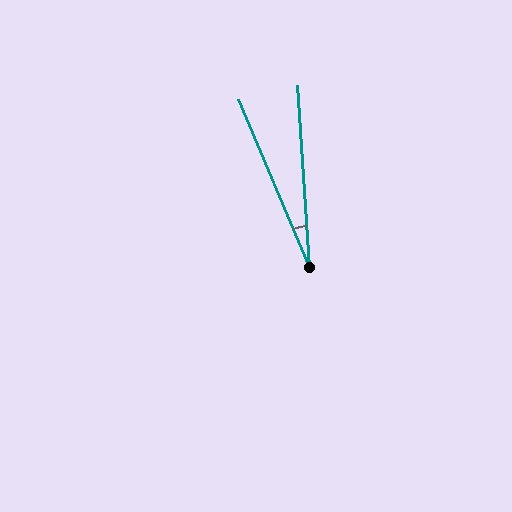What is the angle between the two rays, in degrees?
Approximately 19 degrees.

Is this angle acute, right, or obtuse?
It is acute.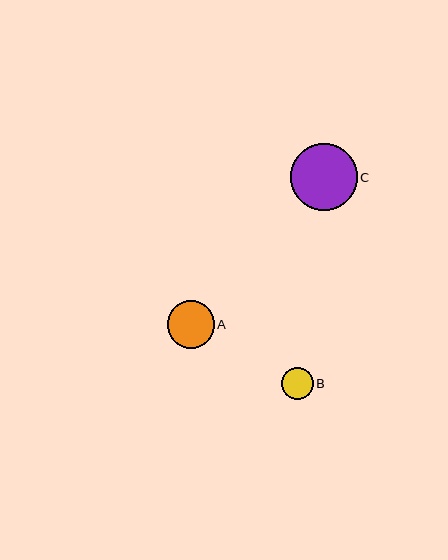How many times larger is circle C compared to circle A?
Circle C is approximately 1.4 times the size of circle A.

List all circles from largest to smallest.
From largest to smallest: C, A, B.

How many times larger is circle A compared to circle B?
Circle A is approximately 1.5 times the size of circle B.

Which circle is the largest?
Circle C is the largest with a size of approximately 67 pixels.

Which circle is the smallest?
Circle B is the smallest with a size of approximately 32 pixels.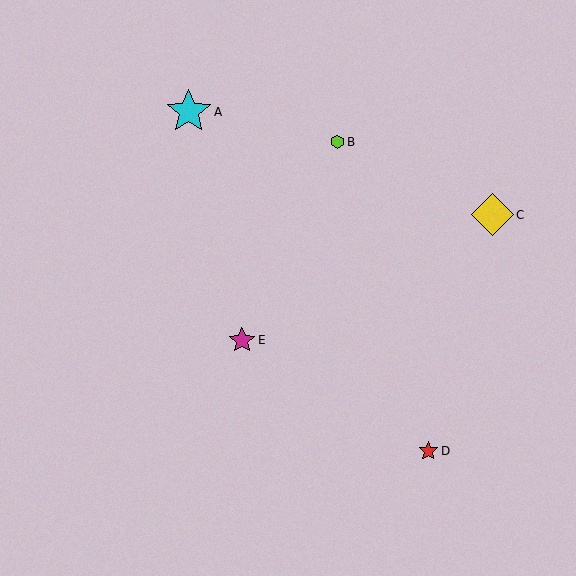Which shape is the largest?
The cyan star (labeled A) is the largest.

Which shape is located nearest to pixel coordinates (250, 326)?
The magenta star (labeled E) at (242, 340) is nearest to that location.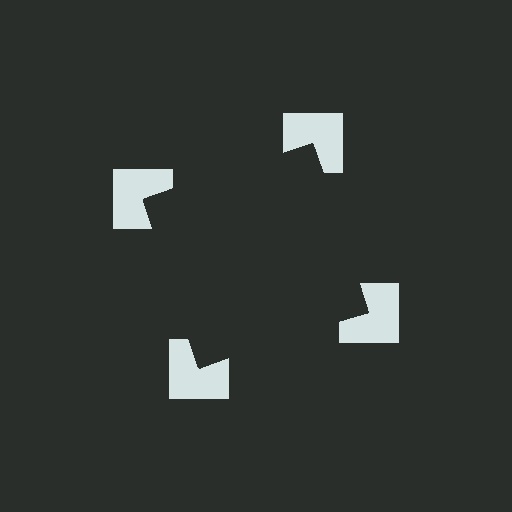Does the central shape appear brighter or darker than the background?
It typically appears slightly darker than the background, even though no actual brightness change is drawn.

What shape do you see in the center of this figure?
An illusory square — its edges are inferred from the aligned wedge cuts in the notched squares, not physically drawn.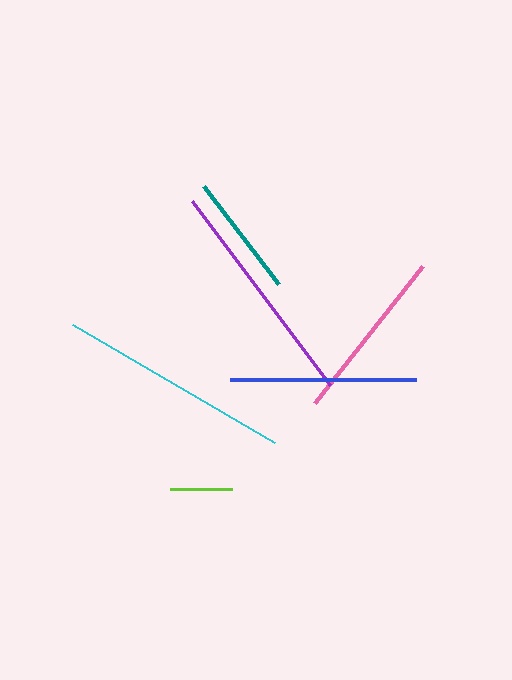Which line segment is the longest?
The cyan line is the longest at approximately 234 pixels.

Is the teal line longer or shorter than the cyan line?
The cyan line is longer than the teal line.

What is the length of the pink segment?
The pink segment is approximately 173 pixels long.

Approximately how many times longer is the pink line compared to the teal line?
The pink line is approximately 1.4 times the length of the teal line.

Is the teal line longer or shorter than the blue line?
The blue line is longer than the teal line.